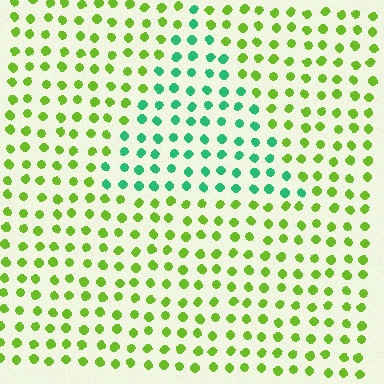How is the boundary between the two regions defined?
The boundary is defined purely by a slight shift in hue (about 57 degrees). Spacing, size, and orientation are identical on both sides.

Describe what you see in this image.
The image is filled with small lime elements in a uniform arrangement. A triangle-shaped region is visible where the elements are tinted to a slightly different hue, forming a subtle color boundary.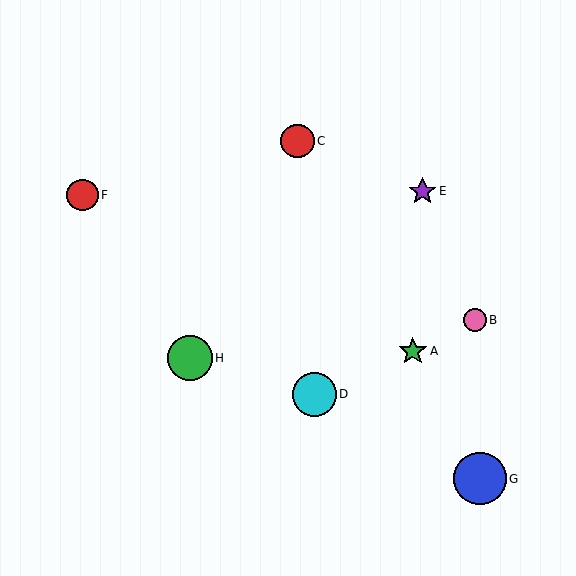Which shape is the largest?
The blue circle (labeled G) is the largest.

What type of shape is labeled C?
Shape C is a red circle.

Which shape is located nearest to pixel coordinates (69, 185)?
The red circle (labeled F) at (82, 195) is nearest to that location.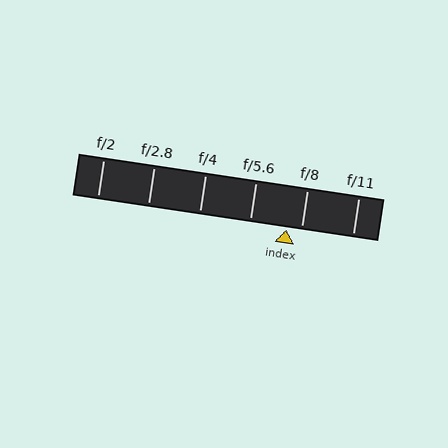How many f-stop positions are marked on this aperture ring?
There are 6 f-stop positions marked.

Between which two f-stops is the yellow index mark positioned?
The index mark is between f/5.6 and f/8.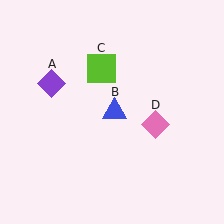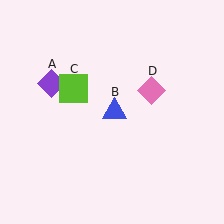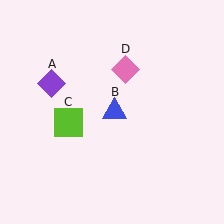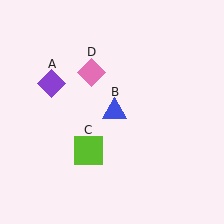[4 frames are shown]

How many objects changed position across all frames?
2 objects changed position: lime square (object C), pink diamond (object D).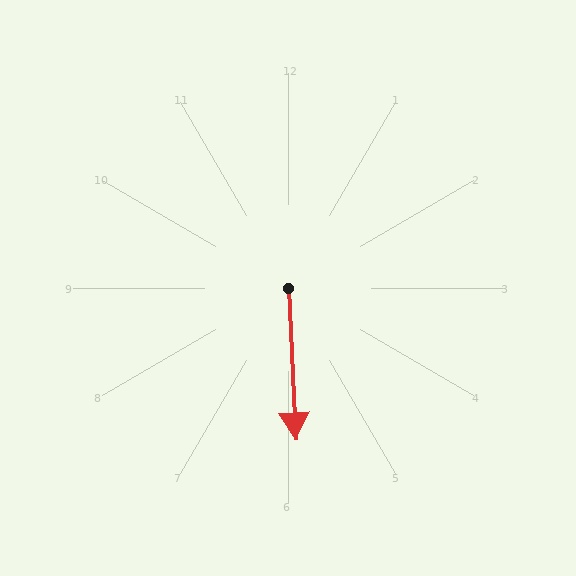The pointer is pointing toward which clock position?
Roughly 6 o'clock.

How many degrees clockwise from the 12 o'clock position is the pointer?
Approximately 177 degrees.